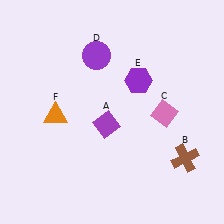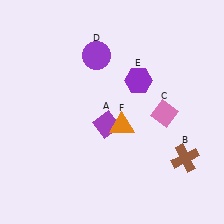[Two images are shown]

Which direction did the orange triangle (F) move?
The orange triangle (F) moved right.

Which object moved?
The orange triangle (F) moved right.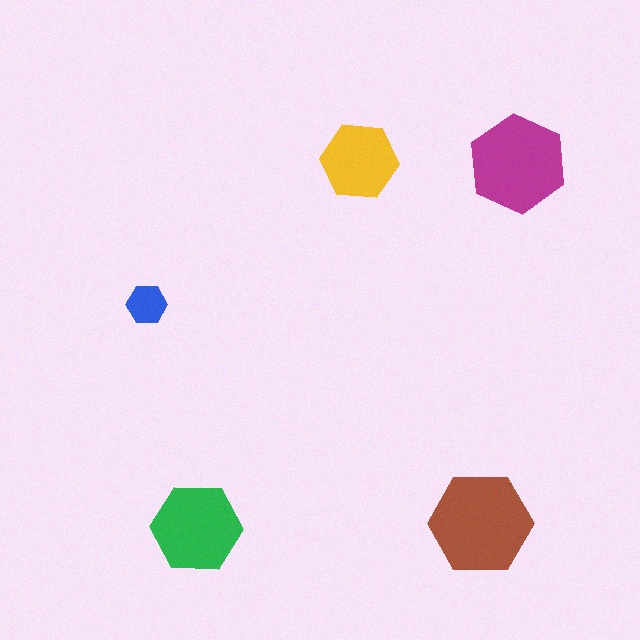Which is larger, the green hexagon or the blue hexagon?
The green one.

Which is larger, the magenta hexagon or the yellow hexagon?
The magenta one.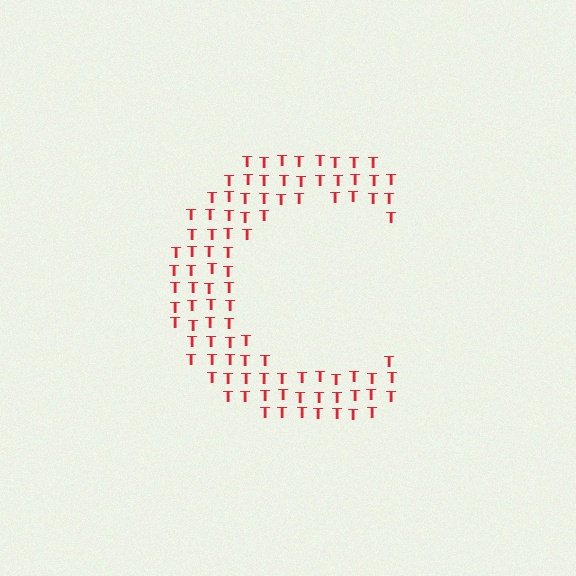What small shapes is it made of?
It is made of small letter T's.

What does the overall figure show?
The overall figure shows the letter C.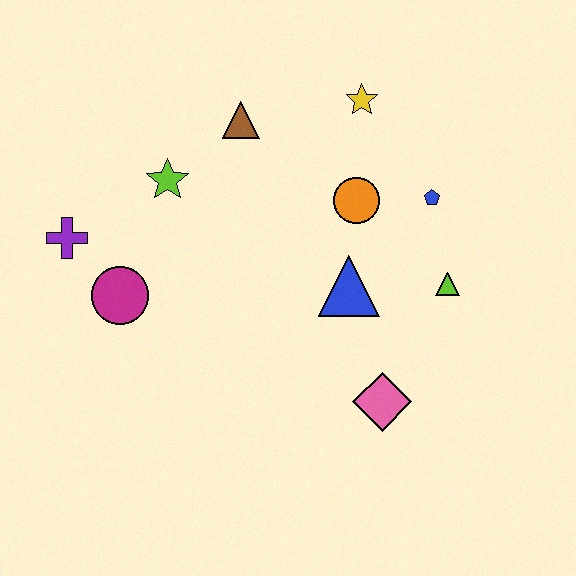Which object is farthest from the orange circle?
The purple cross is farthest from the orange circle.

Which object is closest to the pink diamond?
The blue triangle is closest to the pink diamond.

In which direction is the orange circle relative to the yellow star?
The orange circle is below the yellow star.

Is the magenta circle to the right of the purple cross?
Yes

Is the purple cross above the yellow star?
No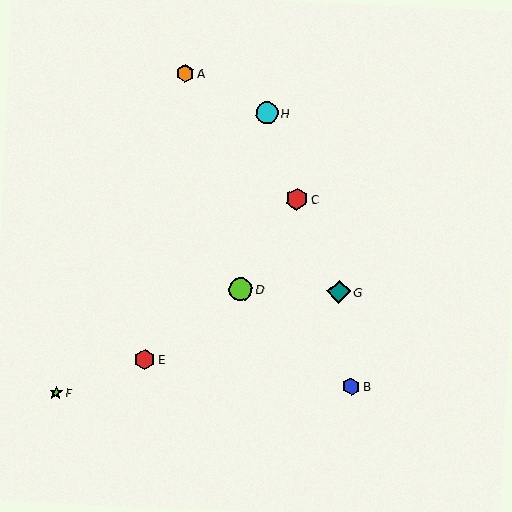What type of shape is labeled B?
Shape B is a blue hexagon.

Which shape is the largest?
The teal diamond (labeled G) is the largest.